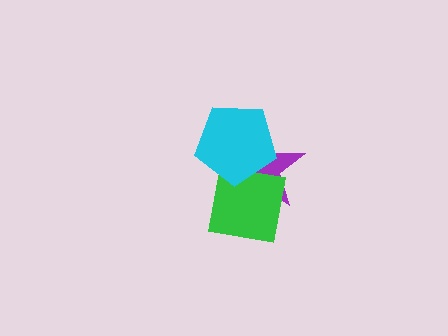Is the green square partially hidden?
Yes, it is partially covered by another shape.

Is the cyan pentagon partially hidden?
No, no other shape covers it.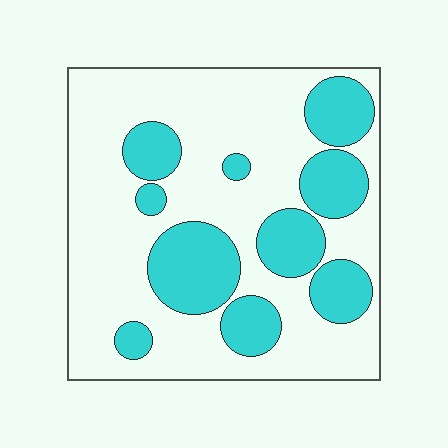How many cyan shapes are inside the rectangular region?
10.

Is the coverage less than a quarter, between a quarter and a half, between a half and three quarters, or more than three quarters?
Between a quarter and a half.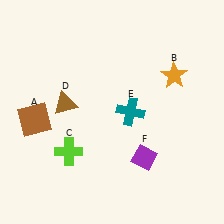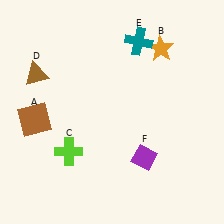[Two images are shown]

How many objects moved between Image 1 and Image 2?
3 objects moved between the two images.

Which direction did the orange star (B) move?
The orange star (B) moved up.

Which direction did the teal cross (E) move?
The teal cross (E) moved up.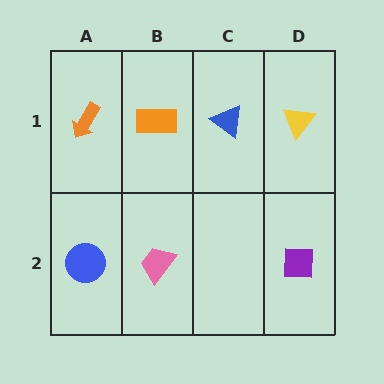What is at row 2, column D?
A purple square.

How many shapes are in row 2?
3 shapes.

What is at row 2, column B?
A pink trapezoid.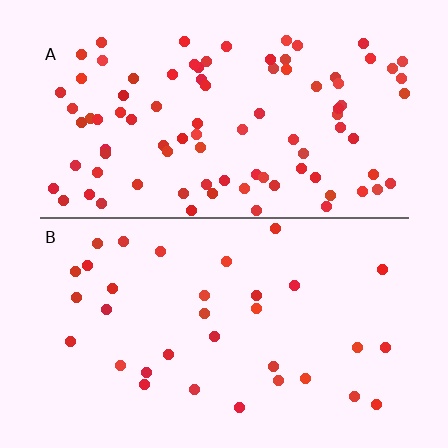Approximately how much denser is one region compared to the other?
Approximately 2.7× — region A over region B.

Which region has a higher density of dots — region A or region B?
A (the top).